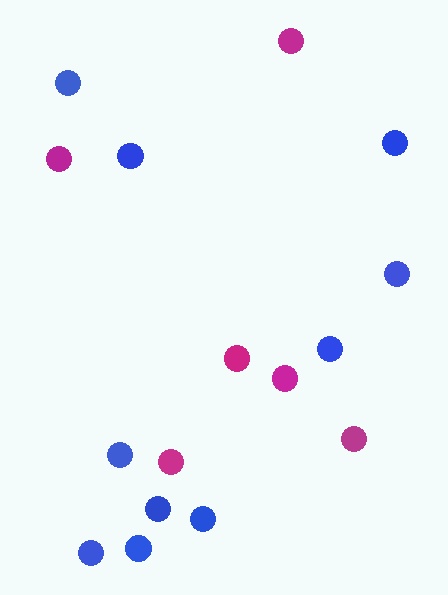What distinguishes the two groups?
There are 2 groups: one group of magenta circles (6) and one group of blue circles (10).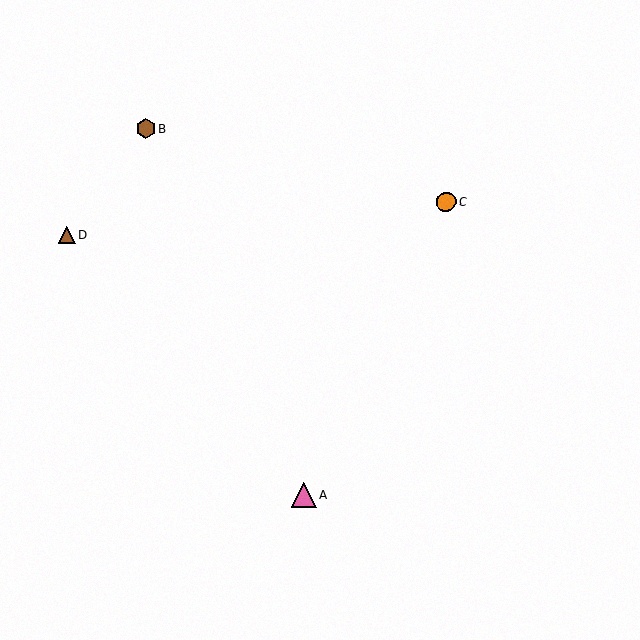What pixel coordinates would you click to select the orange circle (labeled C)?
Click at (446, 201) to select the orange circle C.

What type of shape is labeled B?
Shape B is a brown hexagon.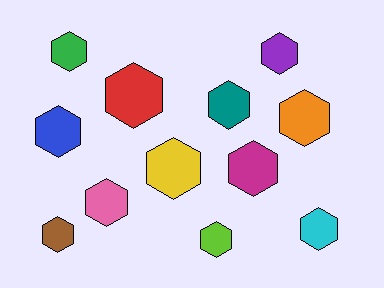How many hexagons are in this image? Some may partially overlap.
There are 12 hexagons.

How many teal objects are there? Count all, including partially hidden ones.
There is 1 teal object.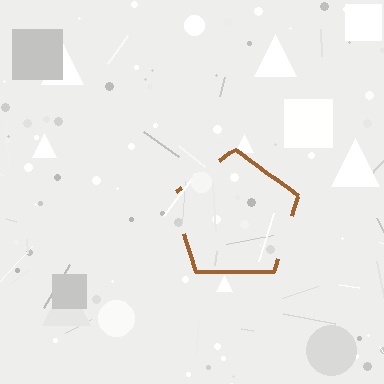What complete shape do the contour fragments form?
The contour fragments form a pentagon.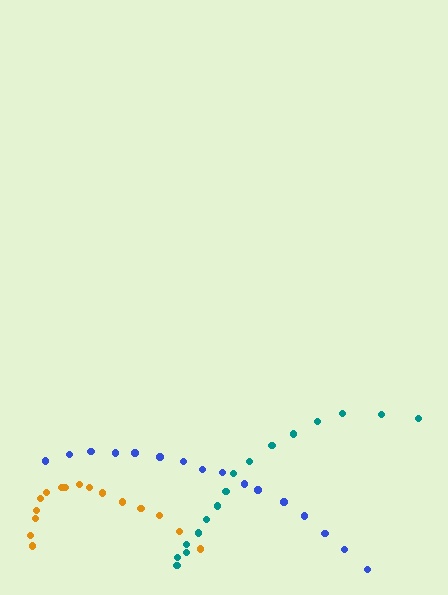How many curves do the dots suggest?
There are 3 distinct paths.